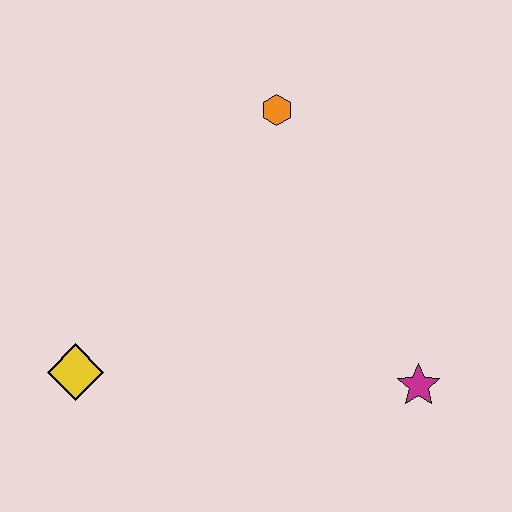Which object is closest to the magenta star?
The orange hexagon is closest to the magenta star.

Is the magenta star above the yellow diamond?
No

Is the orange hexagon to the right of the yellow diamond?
Yes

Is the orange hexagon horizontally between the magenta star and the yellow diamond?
Yes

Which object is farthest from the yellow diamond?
The magenta star is farthest from the yellow diamond.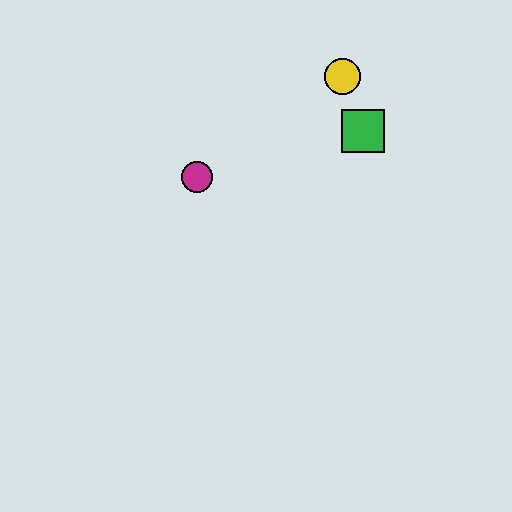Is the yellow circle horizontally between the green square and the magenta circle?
Yes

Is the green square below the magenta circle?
No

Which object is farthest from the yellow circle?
The magenta circle is farthest from the yellow circle.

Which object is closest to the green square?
The yellow circle is closest to the green square.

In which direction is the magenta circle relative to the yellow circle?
The magenta circle is to the left of the yellow circle.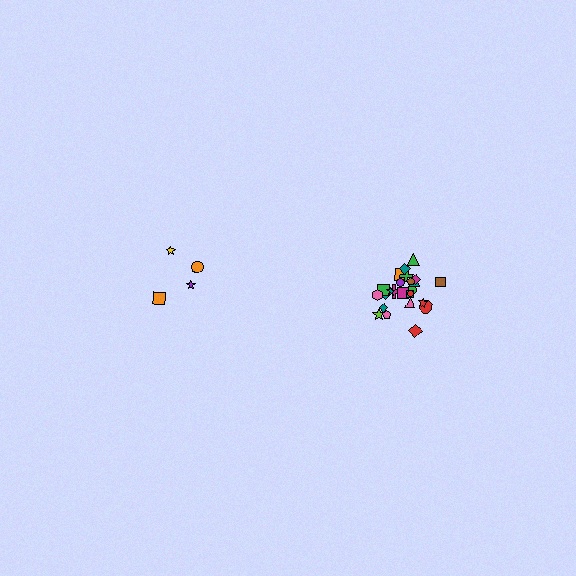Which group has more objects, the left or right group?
The right group.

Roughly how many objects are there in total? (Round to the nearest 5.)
Roughly 30 objects in total.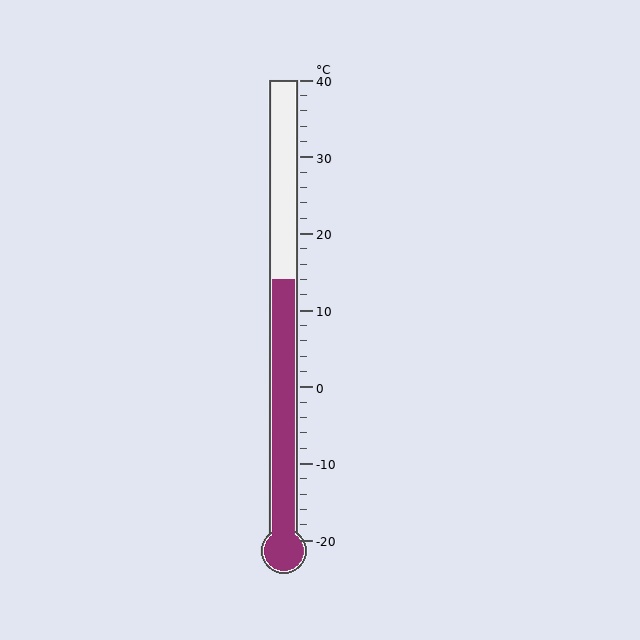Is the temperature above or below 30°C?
The temperature is below 30°C.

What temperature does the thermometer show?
The thermometer shows approximately 14°C.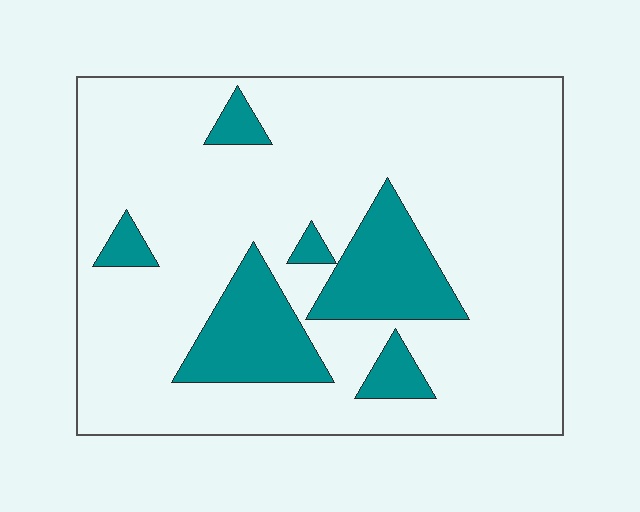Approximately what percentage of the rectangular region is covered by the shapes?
Approximately 20%.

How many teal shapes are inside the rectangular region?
6.